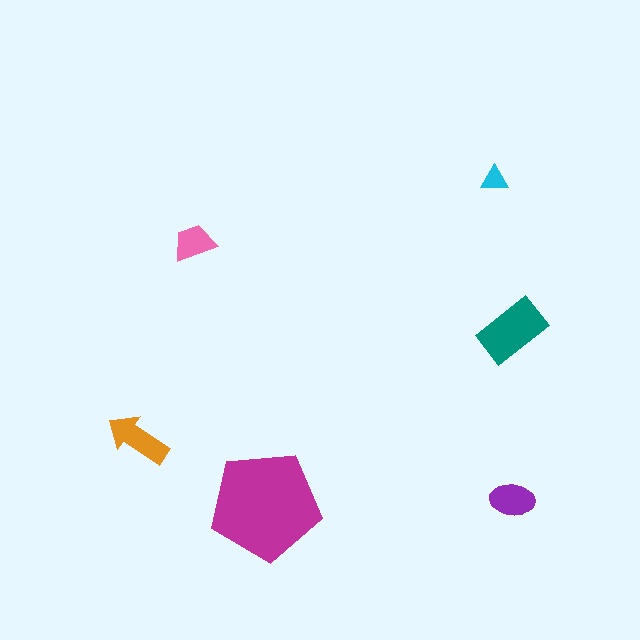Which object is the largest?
The magenta pentagon.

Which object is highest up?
The cyan triangle is topmost.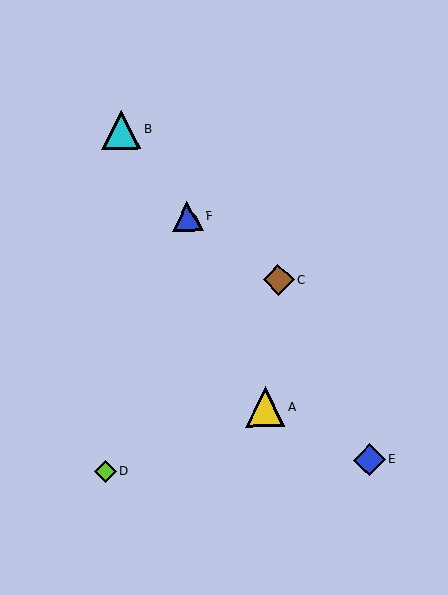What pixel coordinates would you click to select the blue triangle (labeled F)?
Click at (187, 216) to select the blue triangle F.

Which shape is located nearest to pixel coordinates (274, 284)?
The brown diamond (labeled C) at (279, 280) is nearest to that location.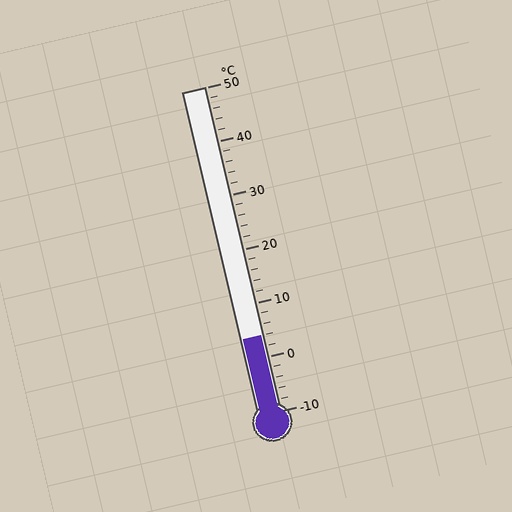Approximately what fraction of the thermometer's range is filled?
The thermometer is filled to approximately 25% of its range.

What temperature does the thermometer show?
The thermometer shows approximately 4°C.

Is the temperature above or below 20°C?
The temperature is below 20°C.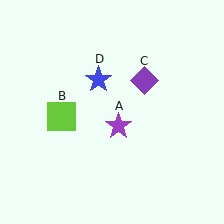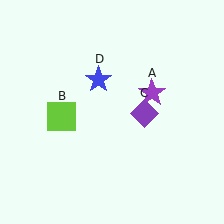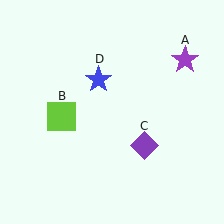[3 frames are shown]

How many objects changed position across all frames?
2 objects changed position: purple star (object A), purple diamond (object C).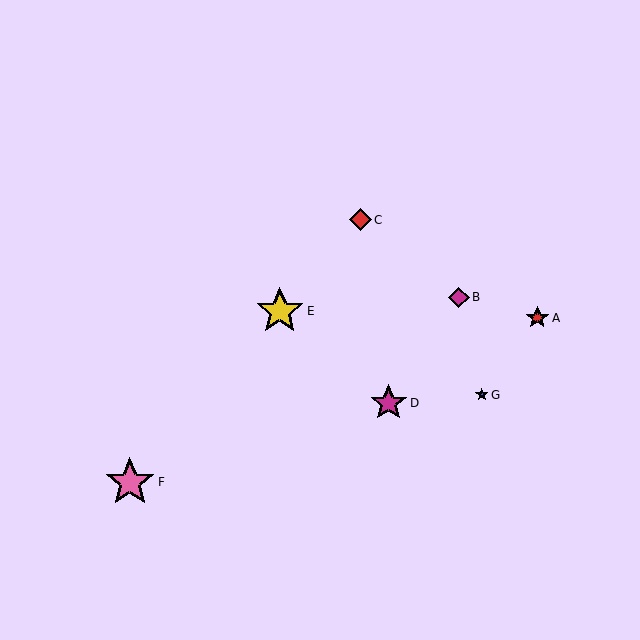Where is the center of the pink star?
The center of the pink star is at (130, 482).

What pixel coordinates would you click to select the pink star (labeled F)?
Click at (130, 482) to select the pink star F.